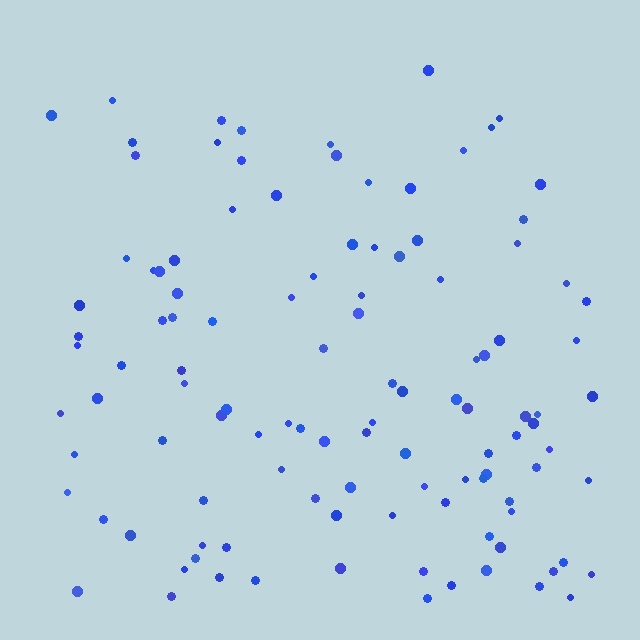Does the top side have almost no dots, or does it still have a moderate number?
Still a moderate number, just noticeably fewer than the bottom.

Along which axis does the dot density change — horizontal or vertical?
Vertical.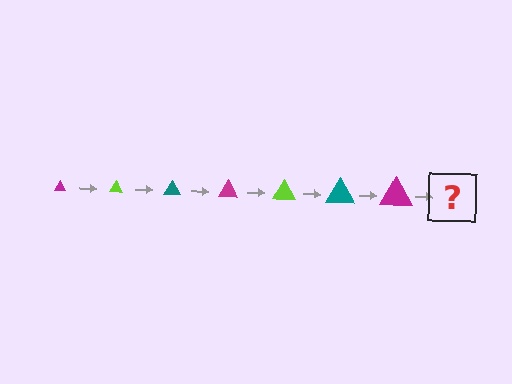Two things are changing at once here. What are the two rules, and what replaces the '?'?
The two rules are that the triangle grows larger each step and the color cycles through magenta, lime, and teal. The '?' should be a lime triangle, larger than the previous one.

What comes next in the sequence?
The next element should be a lime triangle, larger than the previous one.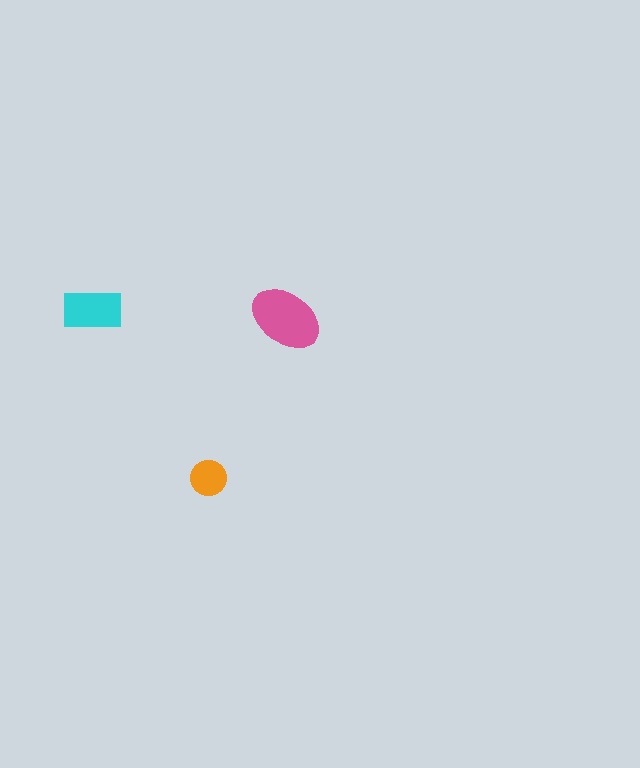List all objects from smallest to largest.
The orange circle, the cyan rectangle, the pink ellipse.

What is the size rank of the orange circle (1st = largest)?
3rd.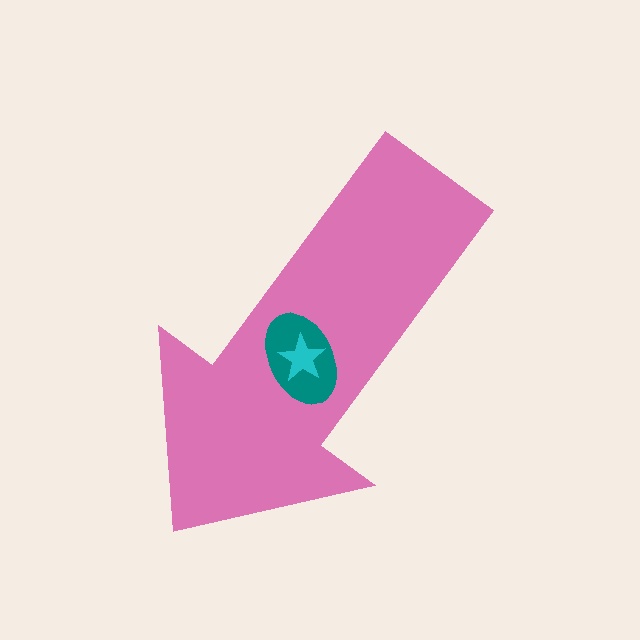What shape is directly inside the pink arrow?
The teal ellipse.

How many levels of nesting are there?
3.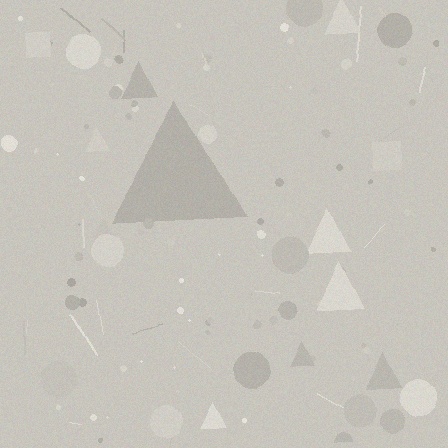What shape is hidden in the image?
A triangle is hidden in the image.